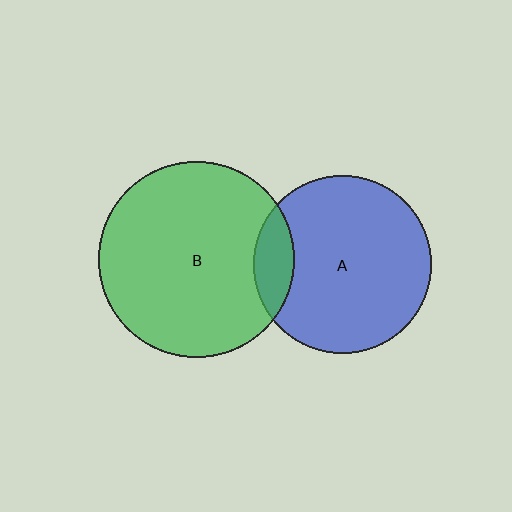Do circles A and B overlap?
Yes.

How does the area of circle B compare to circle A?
Approximately 1.2 times.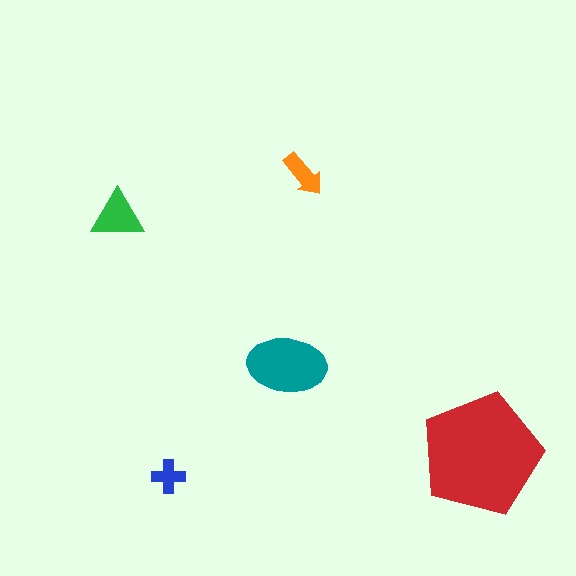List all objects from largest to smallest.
The red pentagon, the teal ellipse, the green triangle, the orange arrow, the blue cross.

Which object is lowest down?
The blue cross is bottommost.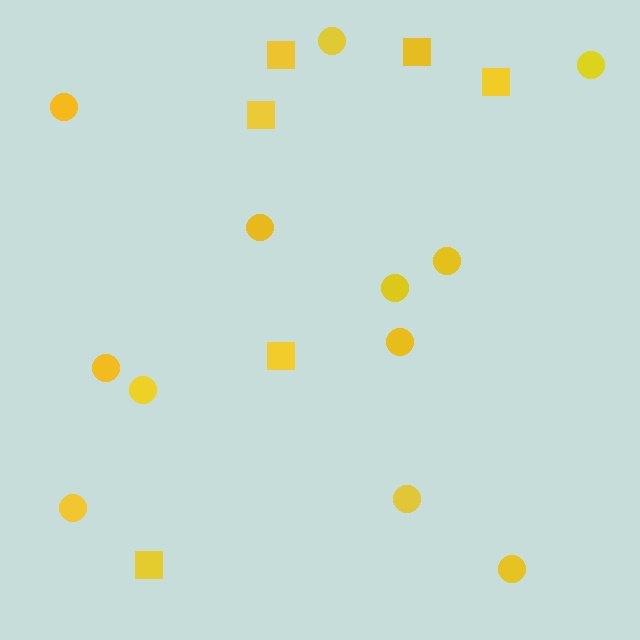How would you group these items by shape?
There are 2 groups: one group of squares (6) and one group of circles (12).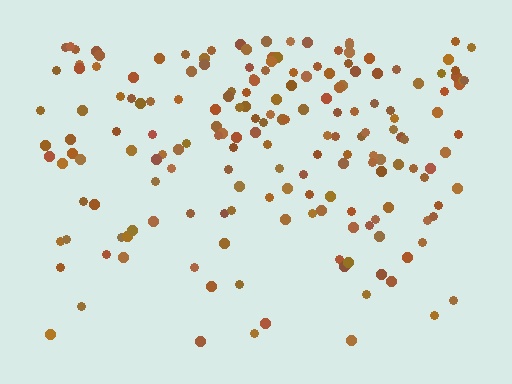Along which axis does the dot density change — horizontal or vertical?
Vertical.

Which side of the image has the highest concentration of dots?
The top.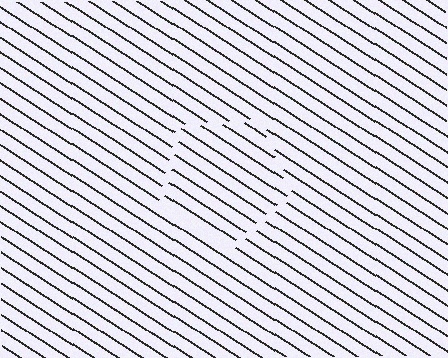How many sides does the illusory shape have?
5 sides — the line-ends trace a pentagon.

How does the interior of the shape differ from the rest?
The interior of the shape contains the same grating, shifted by half a period — the contour is defined by the phase discontinuity where line-ends from the inner and outer gratings abut.